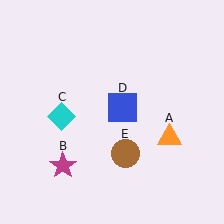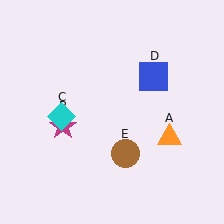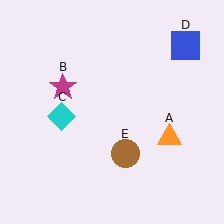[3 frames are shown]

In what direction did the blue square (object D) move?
The blue square (object D) moved up and to the right.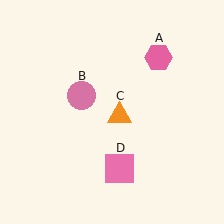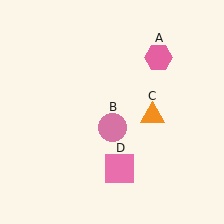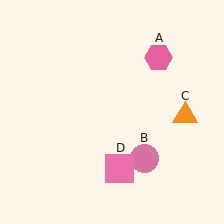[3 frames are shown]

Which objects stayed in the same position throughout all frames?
Pink hexagon (object A) and pink square (object D) remained stationary.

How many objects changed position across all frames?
2 objects changed position: pink circle (object B), orange triangle (object C).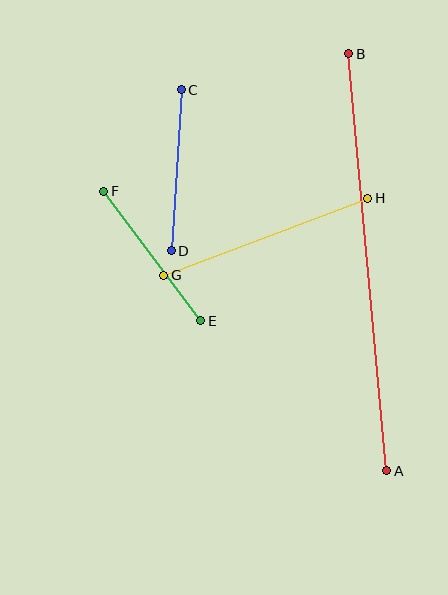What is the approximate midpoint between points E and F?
The midpoint is at approximately (152, 256) pixels.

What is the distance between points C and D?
The distance is approximately 162 pixels.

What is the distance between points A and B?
The distance is approximately 419 pixels.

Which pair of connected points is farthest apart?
Points A and B are farthest apart.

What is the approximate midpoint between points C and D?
The midpoint is at approximately (176, 170) pixels.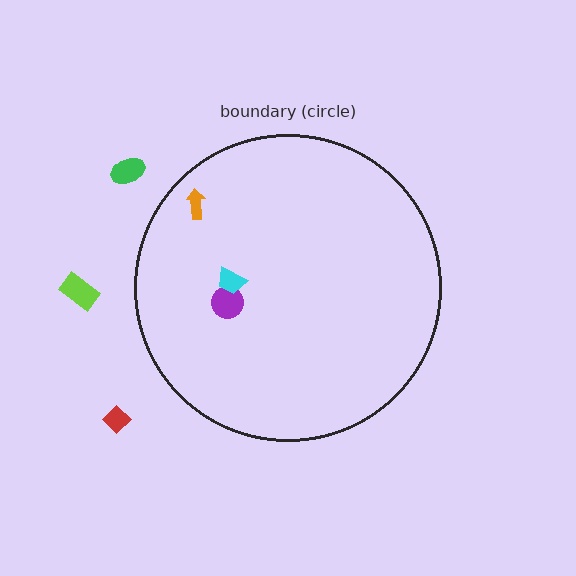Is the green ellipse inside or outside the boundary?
Outside.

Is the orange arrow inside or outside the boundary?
Inside.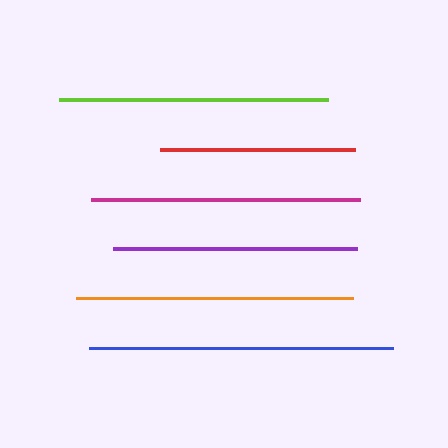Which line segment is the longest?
The blue line is the longest at approximately 304 pixels.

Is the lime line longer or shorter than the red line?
The lime line is longer than the red line.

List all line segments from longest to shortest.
From longest to shortest: blue, orange, magenta, lime, purple, red.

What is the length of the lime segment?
The lime segment is approximately 269 pixels long.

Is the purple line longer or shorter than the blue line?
The blue line is longer than the purple line.